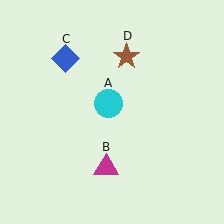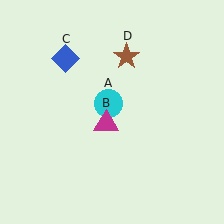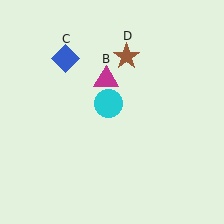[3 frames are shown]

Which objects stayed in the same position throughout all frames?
Cyan circle (object A) and blue diamond (object C) and brown star (object D) remained stationary.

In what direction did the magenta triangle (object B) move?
The magenta triangle (object B) moved up.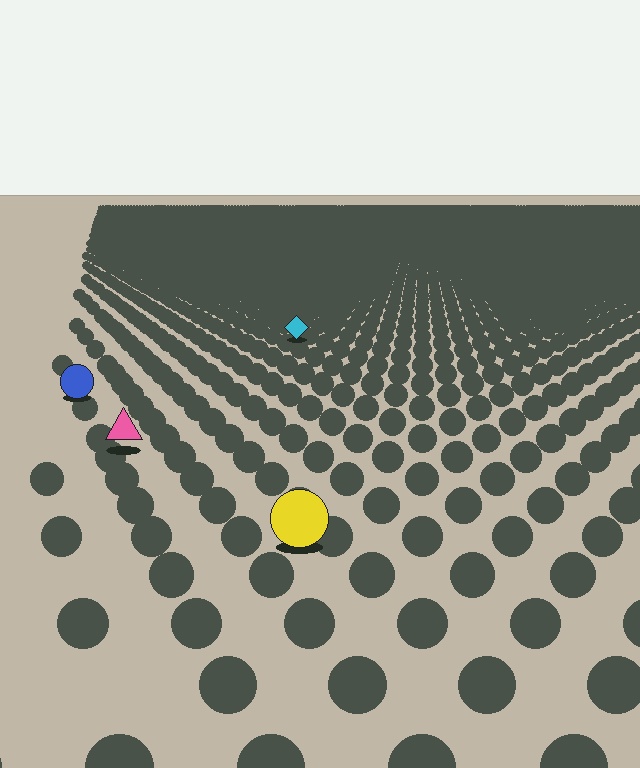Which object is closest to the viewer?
The yellow circle is closest. The texture marks near it are larger and more spread out.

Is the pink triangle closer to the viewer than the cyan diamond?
Yes. The pink triangle is closer — you can tell from the texture gradient: the ground texture is coarser near it.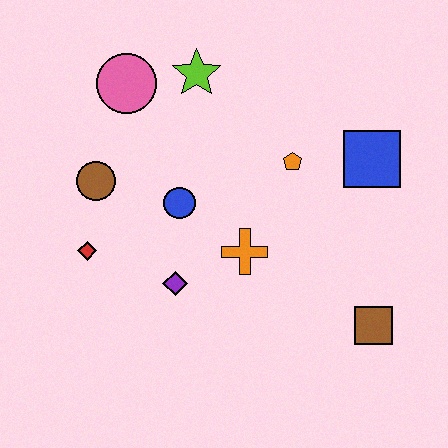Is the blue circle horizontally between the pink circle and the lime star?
Yes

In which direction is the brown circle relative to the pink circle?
The brown circle is below the pink circle.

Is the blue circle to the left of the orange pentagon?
Yes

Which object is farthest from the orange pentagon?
The red diamond is farthest from the orange pentagon.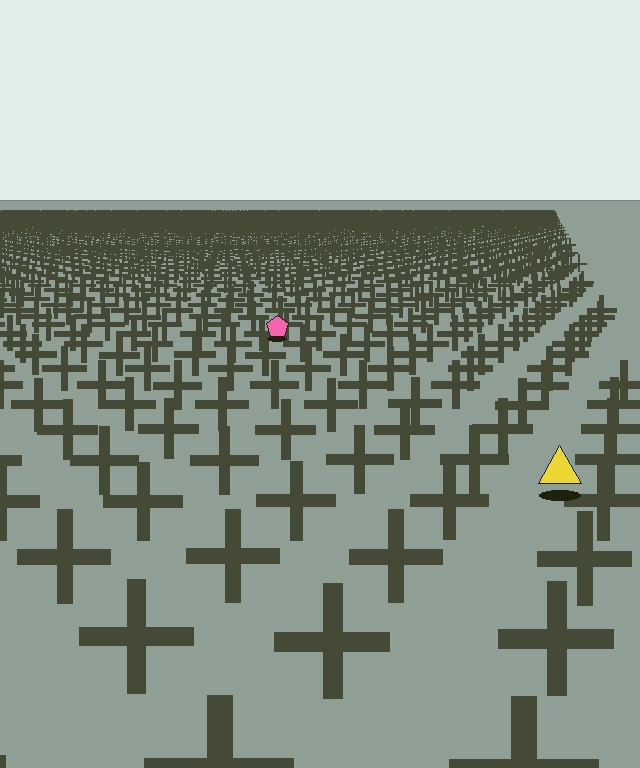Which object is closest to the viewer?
The yellow triangle is closest. The texture marks near it are larger and more spread out.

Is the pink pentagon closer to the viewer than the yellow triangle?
No. The yellow triangle is closer — you can tell from the texture gradient: the ground texture is coarser near it.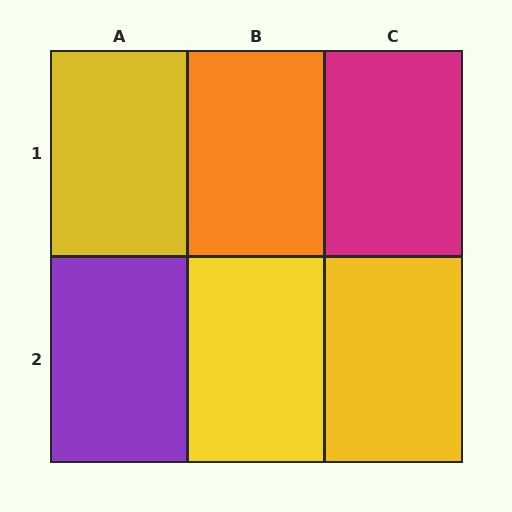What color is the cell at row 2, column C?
Yellow.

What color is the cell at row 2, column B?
Yellow.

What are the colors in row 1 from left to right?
Yellow, orange, magenta.